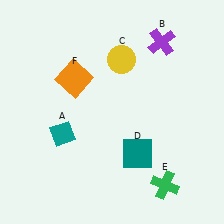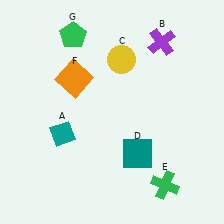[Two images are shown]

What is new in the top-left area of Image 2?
A green pentagon (G) was added in the top-left area of Image 2.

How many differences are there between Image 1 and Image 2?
There is 1 difference between the two images.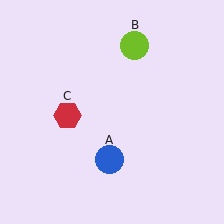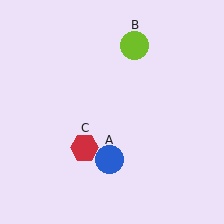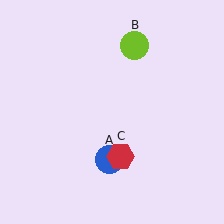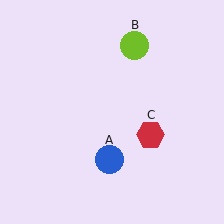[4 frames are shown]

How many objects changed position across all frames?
1 object changed position: red hexagon (object C).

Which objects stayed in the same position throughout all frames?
Blue circle (object A) and lime circle (object B) remained stationary.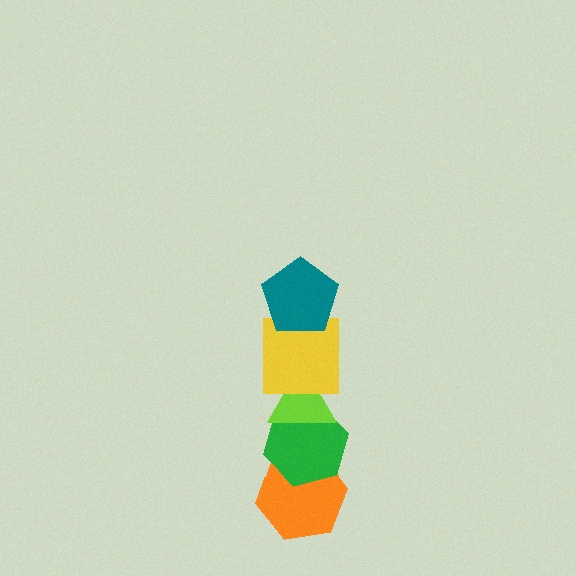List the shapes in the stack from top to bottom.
From top to bottom: the teal pentagon, the yellow square, the lime triangle, the green hexagon, the orange hexagon.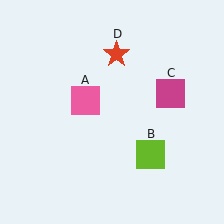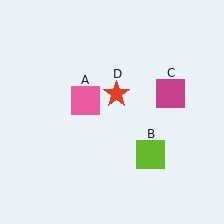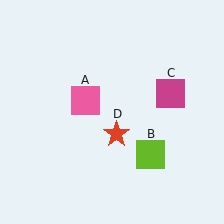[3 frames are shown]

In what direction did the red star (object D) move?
The red star (object D) moved down.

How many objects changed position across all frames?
1 object changed position: red star (object D).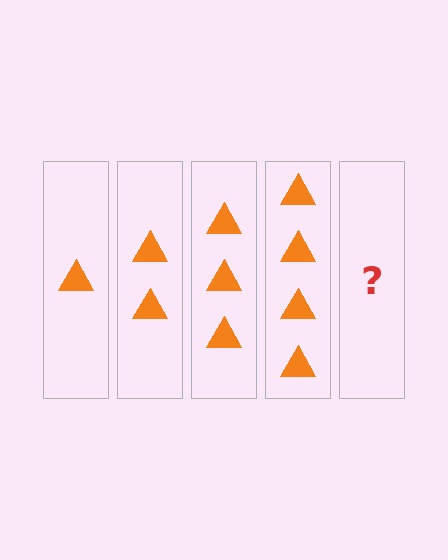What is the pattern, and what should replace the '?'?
The pattern is that each step adds one more triangle. The '?' should be 5 triangles.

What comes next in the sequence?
The next element should be 5 triangles.